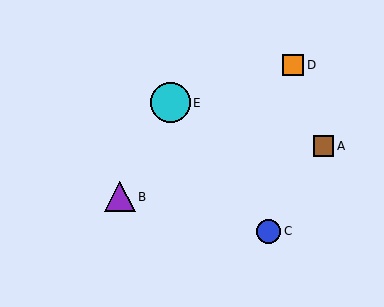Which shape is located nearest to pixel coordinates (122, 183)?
The purple triangle (labeled B) at (120, 197) is nearest to that location.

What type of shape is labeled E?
Shape E is a cyan circle.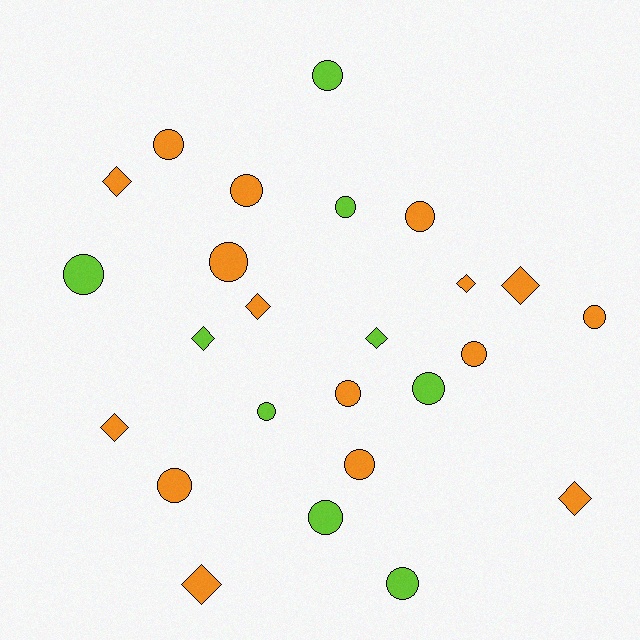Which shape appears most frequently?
Circle, with 16 objects.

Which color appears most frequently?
Orange, with 16 objects.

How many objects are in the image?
There are 25 objects.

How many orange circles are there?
There are 9 orange circles.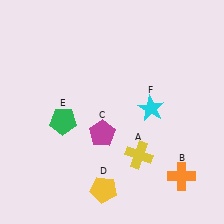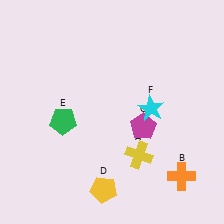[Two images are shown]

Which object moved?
The magenta pentagon (C) moved right.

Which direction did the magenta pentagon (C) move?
The magenta pentagon (C) moved right.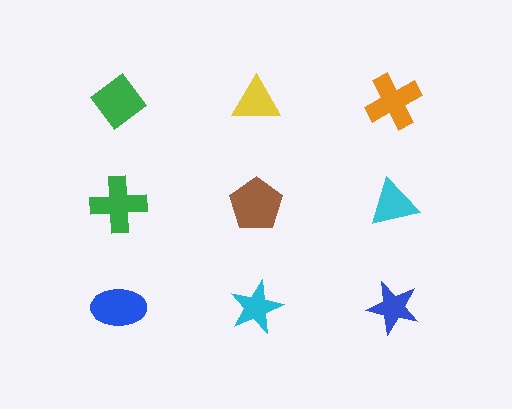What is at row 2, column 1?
A green cross.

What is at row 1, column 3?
An orange cross.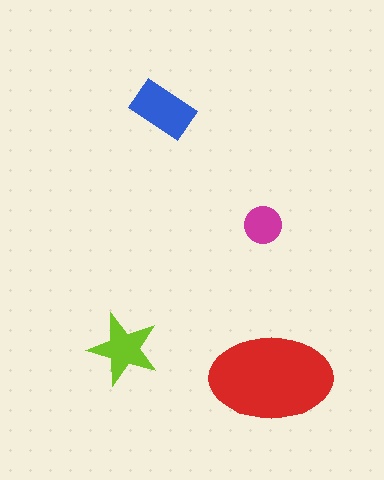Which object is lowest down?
The red ellipse is bottommost.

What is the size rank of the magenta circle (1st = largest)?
4th.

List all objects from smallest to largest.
The magenta circle, the lime star, the blue rectangle, the red ellipse.